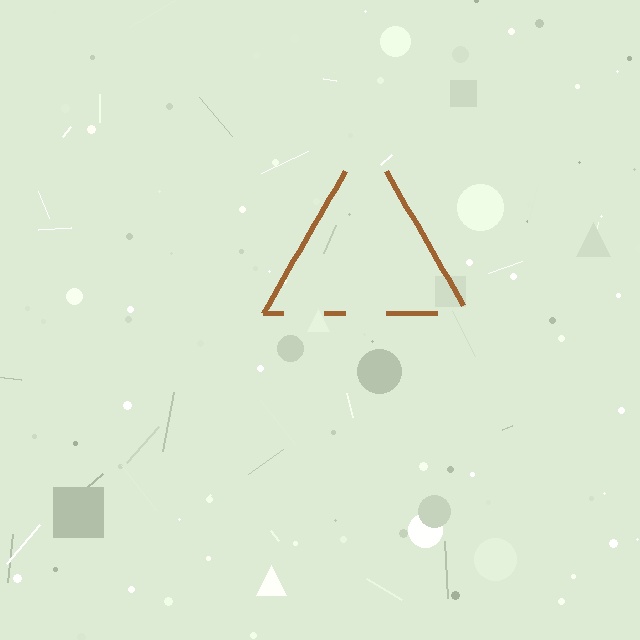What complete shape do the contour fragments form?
The contour fragments form a triangle.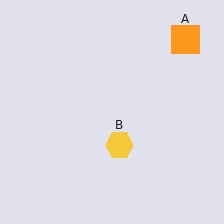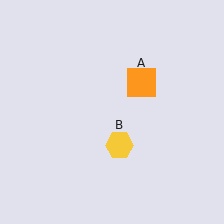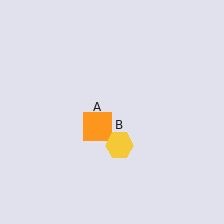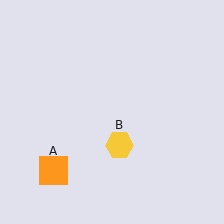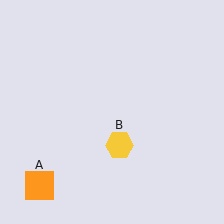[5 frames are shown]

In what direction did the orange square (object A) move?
The orange square (object A) moved down and to the left.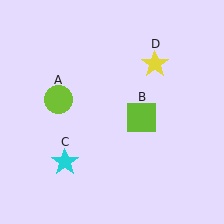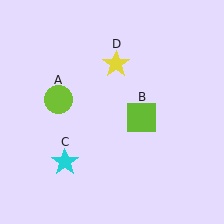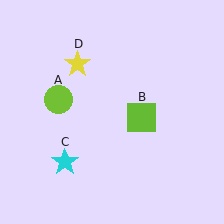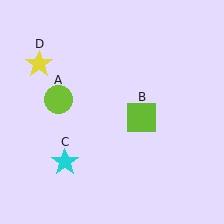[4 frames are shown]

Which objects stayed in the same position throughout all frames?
Lime circle (object A) and lime square (object B) and cyan star (object C) remained stationary.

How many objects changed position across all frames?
1 object changed position: yellow star (object D).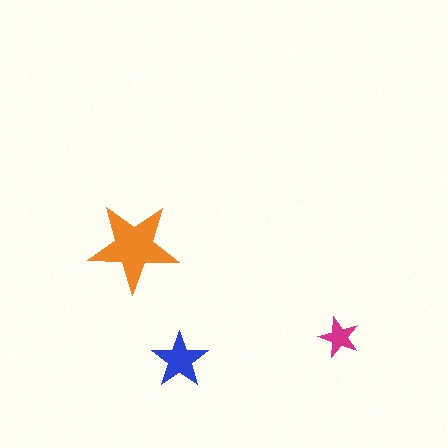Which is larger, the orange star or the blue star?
The orange one.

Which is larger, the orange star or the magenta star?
The orange one.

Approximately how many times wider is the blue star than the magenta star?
About 1.5 times wider.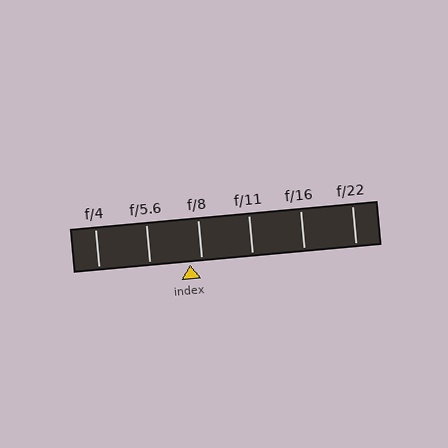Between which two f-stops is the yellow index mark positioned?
The index mark is between f/5.6 and f/8.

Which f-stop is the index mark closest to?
The index mark is closest to f/8.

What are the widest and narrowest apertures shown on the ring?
The widest aperture shown is f/4 and the narrowest is f/22.